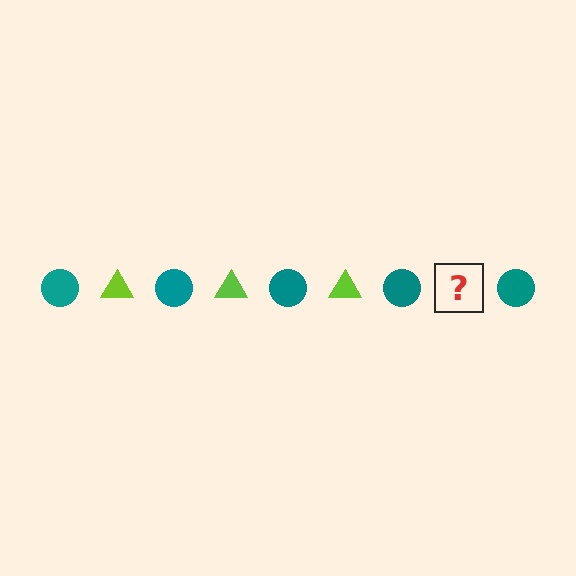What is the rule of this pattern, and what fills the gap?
The rule is that the pattern alternates between teal circle and lime triangle. The gap should be filled with a lime triangle.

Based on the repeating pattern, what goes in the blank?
The blank should be a lime triangle.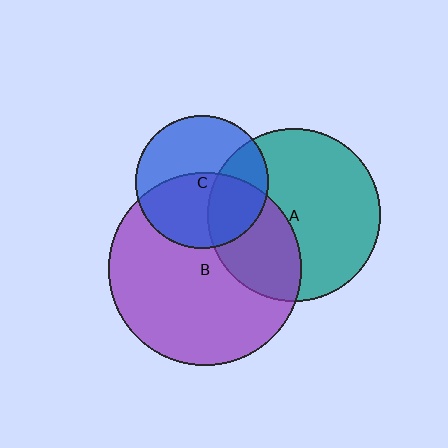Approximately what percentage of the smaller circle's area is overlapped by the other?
Approximately 50%.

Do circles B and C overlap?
Yes.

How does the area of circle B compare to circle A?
Approximately 1.2 times.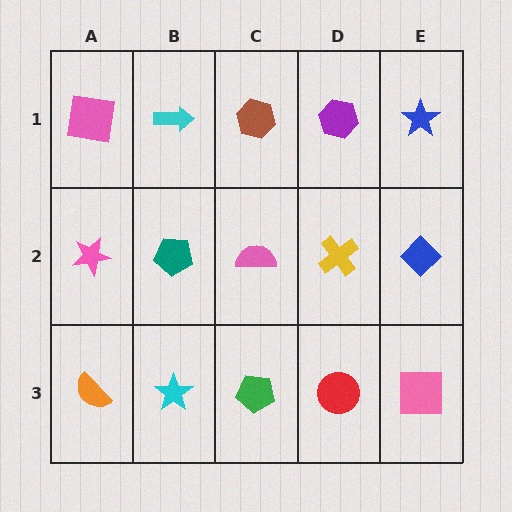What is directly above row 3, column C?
A pink semicircle.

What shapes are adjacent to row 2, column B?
A cyan arrow (row 1, column B), a cyan star (row 3, column B), a pink star (row 2, column A), a pink semicircle (row 2, column C).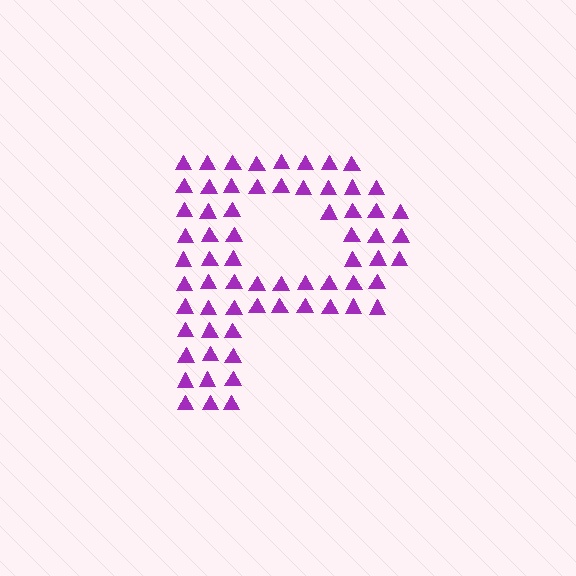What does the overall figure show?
The overall figure shows the letter P.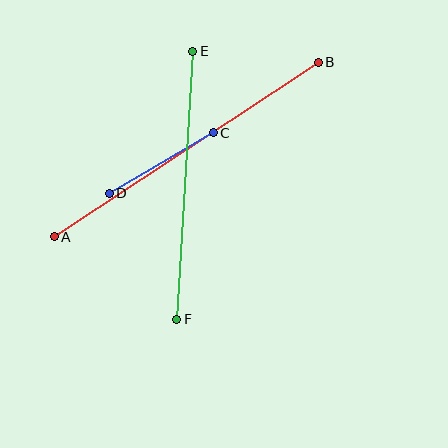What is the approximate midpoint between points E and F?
The midpoint is at approximately (185, 185) pixels.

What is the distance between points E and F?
The distance is approximately 268 pixels.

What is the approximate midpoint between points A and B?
The midpoint is at approximately (186, 150) pixels.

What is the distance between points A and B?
The distance is approximately 317 pixels.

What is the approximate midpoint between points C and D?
The midpoint is at approximately (161, 163) pixels.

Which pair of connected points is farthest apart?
Points A and B are farthest apart.